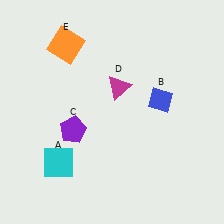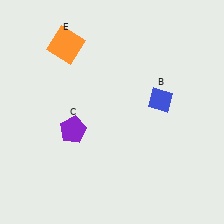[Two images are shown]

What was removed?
The magenta triangle (D), the cyan square (A) were removed in Image 2.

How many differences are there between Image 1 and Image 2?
There are 2 differences between the two images.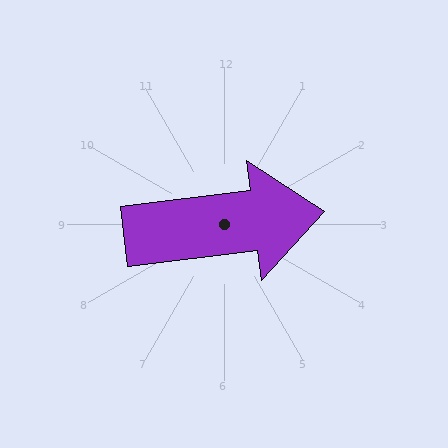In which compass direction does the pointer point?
East.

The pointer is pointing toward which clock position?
Roughly 3 o'clock.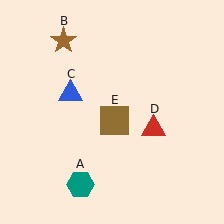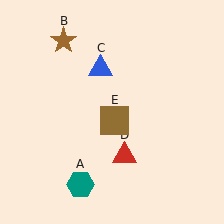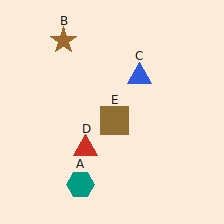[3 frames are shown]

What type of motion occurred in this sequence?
The blue triangle (object C), red triangle (object D) rotated clockwise around the center of the scene.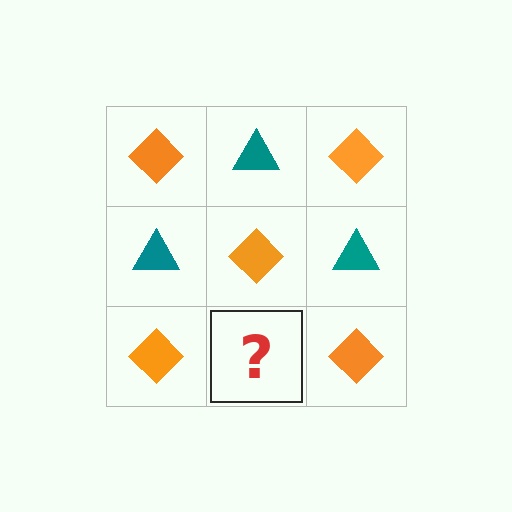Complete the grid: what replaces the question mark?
The question mark should be replaced with a teal triangle.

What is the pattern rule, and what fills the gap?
The rule is that it alternates orange diamond and teal triangle in a checkerboard pattern. The gap should be filled with a teal triangle.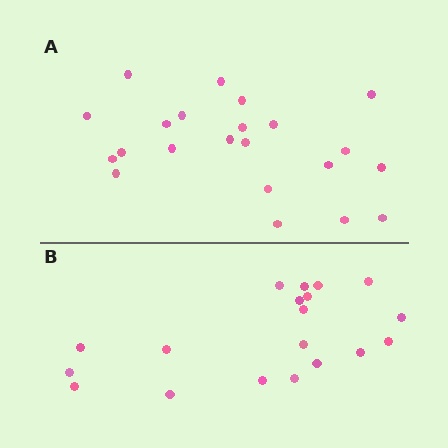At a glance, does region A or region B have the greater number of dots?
Region A (the top region) has more dots.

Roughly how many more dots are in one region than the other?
Region A has just a few more — roughly 2 or 3 more dots than region B.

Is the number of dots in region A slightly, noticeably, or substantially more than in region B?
Region A has only slightly more — the two regions are fairly close. The ratio is roughly 1.2 to 1.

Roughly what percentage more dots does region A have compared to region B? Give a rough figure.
About 15% more.